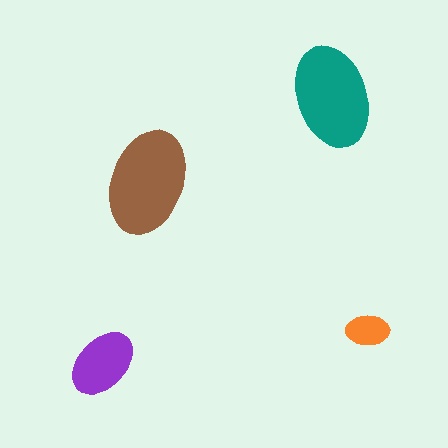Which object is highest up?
The teal ellipse is topmost.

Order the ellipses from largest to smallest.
the brown one, the teal one, the purple one, the orange one.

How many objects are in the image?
There are 4 objects in the image.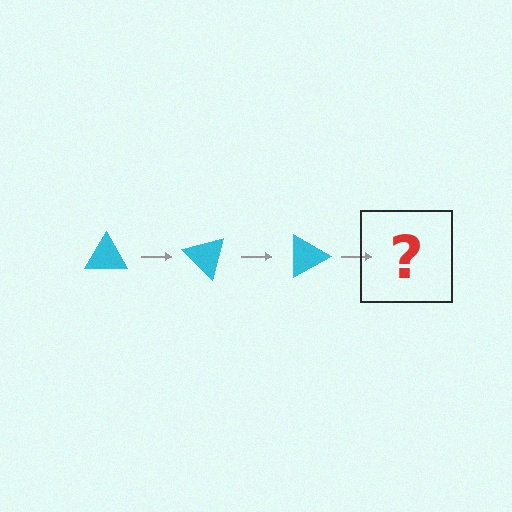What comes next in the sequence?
The next element should be a cyan triangle rotated 135 degrees.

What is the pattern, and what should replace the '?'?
The pattern is that the triangle rotates 45 degrees each step. The '?' should be a cyan triangle rotated 135 degrees.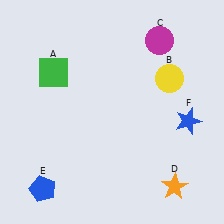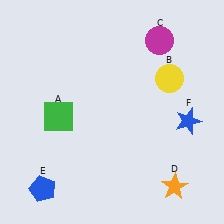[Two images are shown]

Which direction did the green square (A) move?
The green square (A) moved down.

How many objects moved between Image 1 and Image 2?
1 object moved between the two images.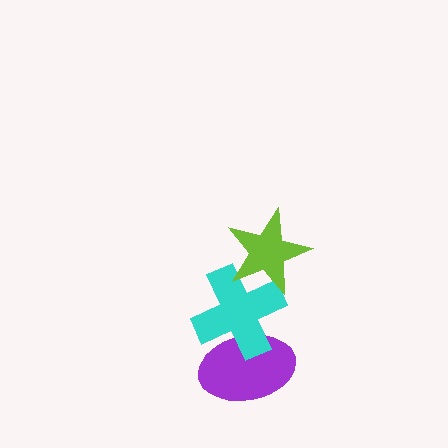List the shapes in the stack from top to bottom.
From top to bottom: the lime star, the cyan cross, the purple ellipse.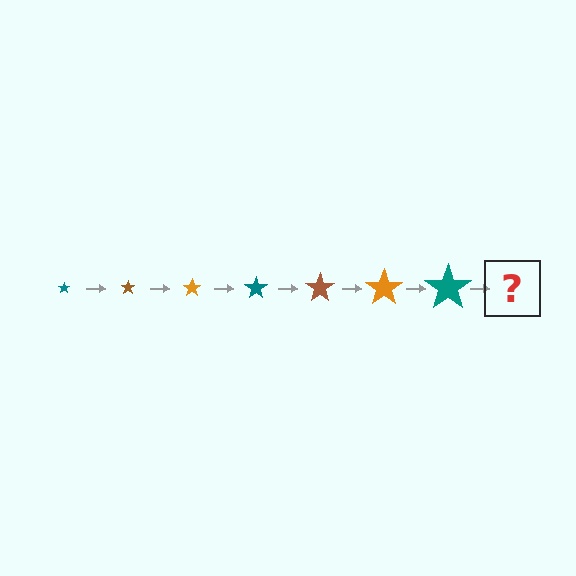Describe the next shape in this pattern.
It should be a brown star, larger than the previous one.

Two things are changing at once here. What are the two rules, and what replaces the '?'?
The two rules are that the star grows larger each step and the color cycles through teal, brown, and orange. The '?' should be a brown star, larger than the previous one.